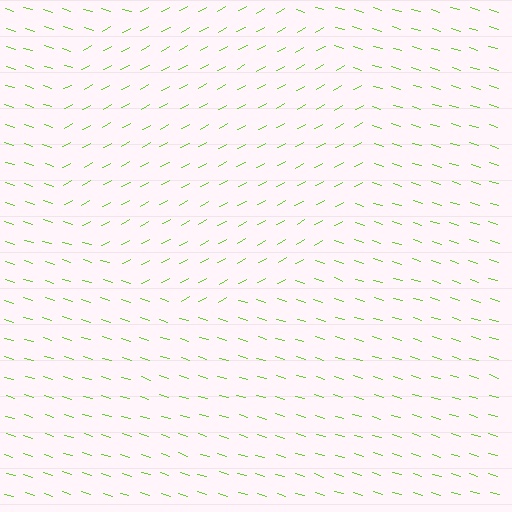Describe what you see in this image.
The image is filled with small lime line segments. A circle region in the image has lines oriented differently from the surrounding lines, creating a visible texture boundary.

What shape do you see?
I see a circle.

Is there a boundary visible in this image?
Yes, there is a texture boundary formed by a change in line orientation.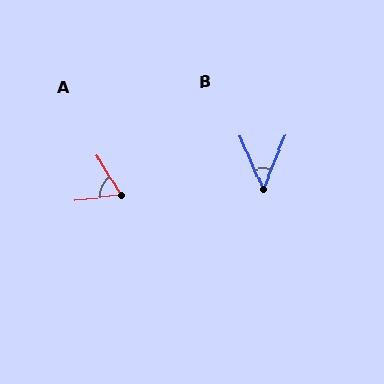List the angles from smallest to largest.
B (45°), A (65°).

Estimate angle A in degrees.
Approximately 65 degrees.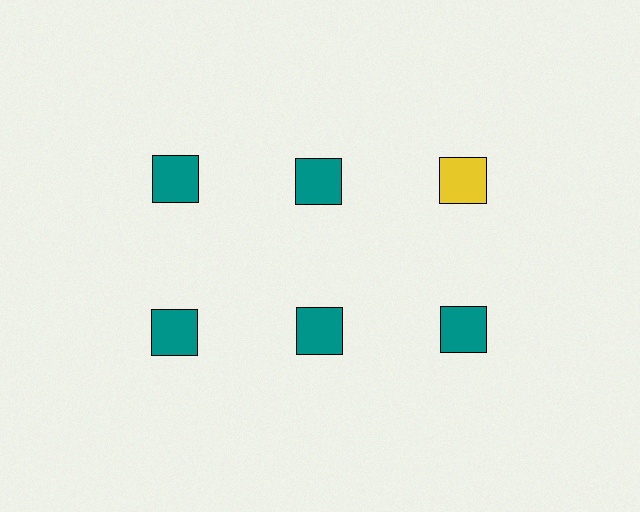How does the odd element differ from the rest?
It has a different color: yellow instead of teal.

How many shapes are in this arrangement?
There are 6 shapes arranged in a grid pattern.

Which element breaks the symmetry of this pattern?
The yellow square in the top row, center column breaks the symmetry. All other shapes are teal squares.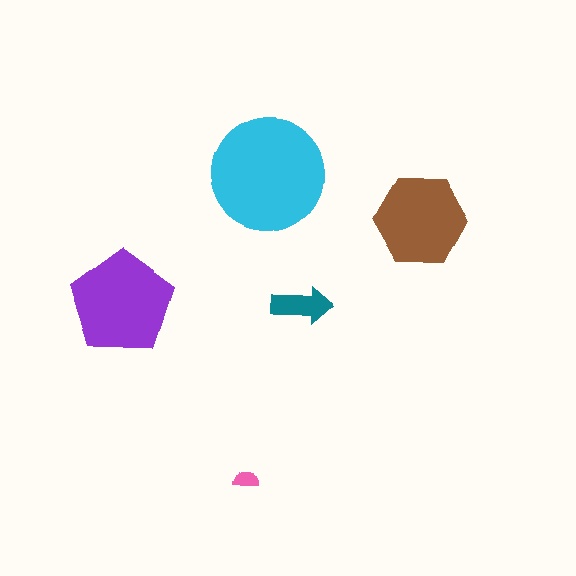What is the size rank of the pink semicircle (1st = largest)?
5th.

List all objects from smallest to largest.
The pink semicircle, the teal arrow, the brown hexagon, the purple pentagon, the cyan circle.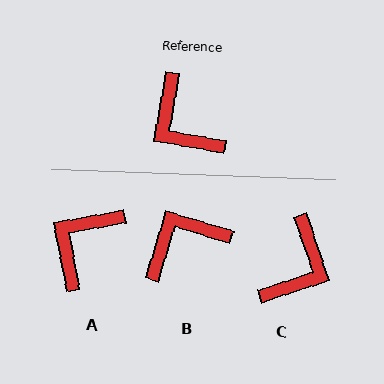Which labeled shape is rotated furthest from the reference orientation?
C, about 118 degrees away.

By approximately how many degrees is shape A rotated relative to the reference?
Approximately 70 degrees clockwise.